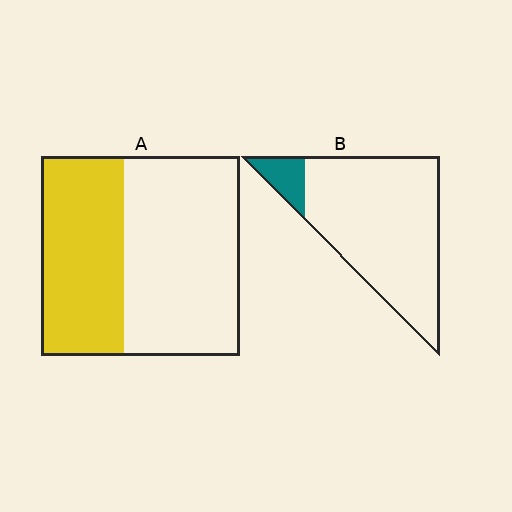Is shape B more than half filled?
No.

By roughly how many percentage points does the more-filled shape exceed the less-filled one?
By roughly 30 percentage points (A over B).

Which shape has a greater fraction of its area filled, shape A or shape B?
Shape A.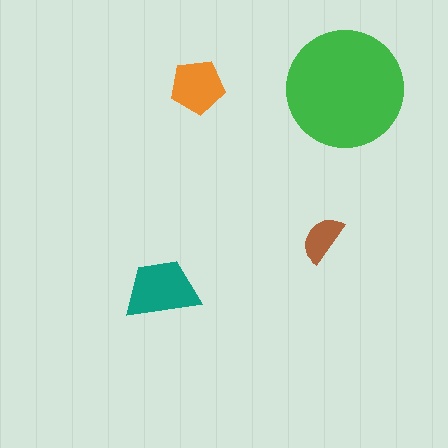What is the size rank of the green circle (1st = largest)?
1st.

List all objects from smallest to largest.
The brown semicircle, the orange pentagon, the teal trapezoid, the green circle.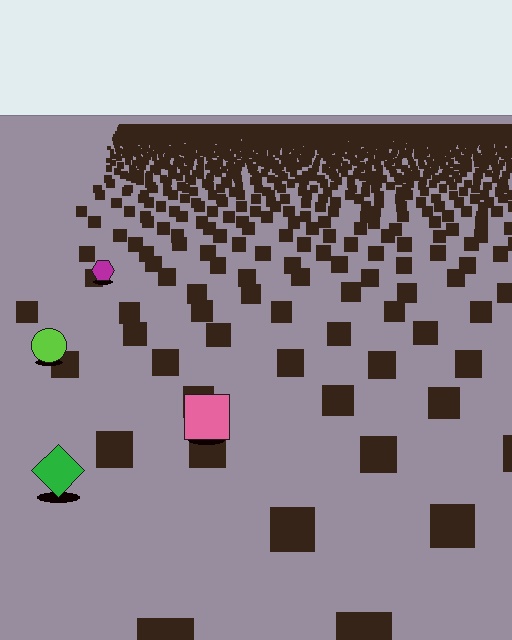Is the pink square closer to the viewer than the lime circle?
Yes. The pink square is closer — you can tell from the texture gradient: the ground texture is coarser near it.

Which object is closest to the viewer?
The green diamond is closest. The texture marks near it are larger and more spread out.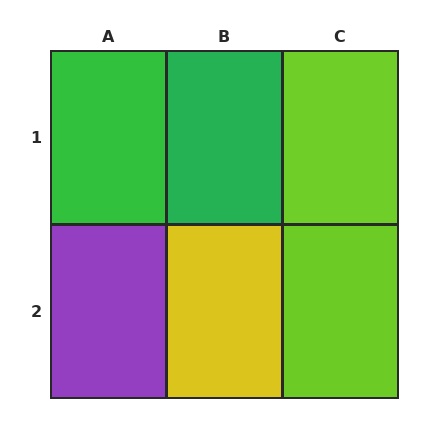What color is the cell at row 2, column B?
Yellow.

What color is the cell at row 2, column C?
Lime.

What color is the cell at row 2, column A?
Purple.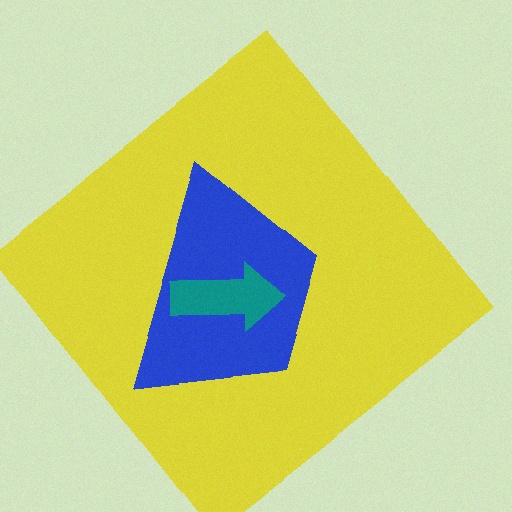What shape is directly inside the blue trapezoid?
The teal arrow.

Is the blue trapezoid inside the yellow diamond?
Yes.